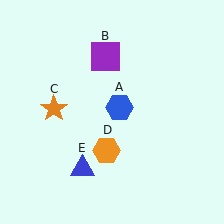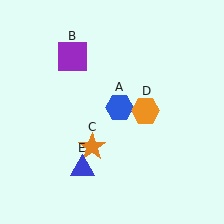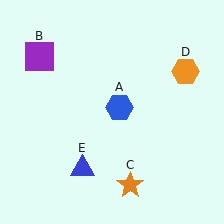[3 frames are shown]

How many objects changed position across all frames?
3 objects changed position: purple square (object B), orange star (object C), orange hexagon (object D).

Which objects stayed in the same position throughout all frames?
Blue hexagon (object A) and blue triangle (object E) remained stationary.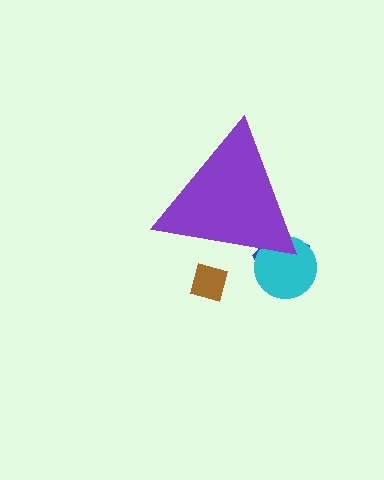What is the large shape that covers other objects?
A purple triangle.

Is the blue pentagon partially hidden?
Yes, the blue pentagon is partially hidden behind the purple triangle.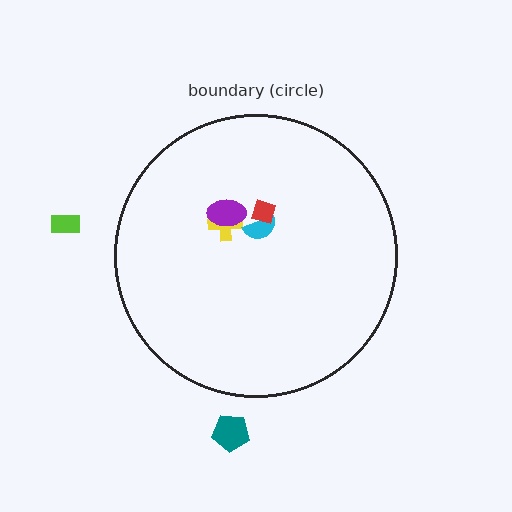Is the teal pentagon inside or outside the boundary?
Outside.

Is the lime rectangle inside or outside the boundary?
Outside.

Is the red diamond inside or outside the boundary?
Inside.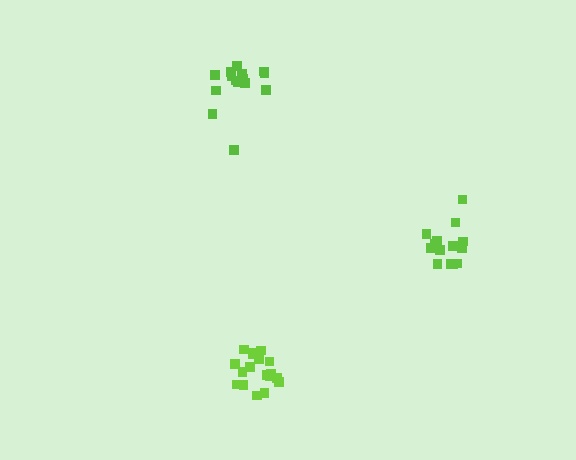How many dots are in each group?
Group 1: 19 dots, Group 2: 14 dots, Group 3: 15 dots (48 total).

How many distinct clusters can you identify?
There are 3 distinct clusters.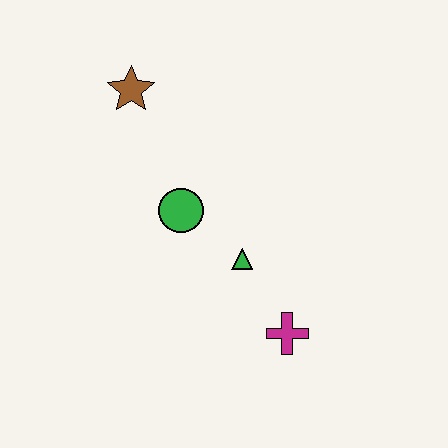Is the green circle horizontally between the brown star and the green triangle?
Yes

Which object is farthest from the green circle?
The magenta cross is farthest from the green circle.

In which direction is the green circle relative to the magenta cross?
The green circle is above the magenta cross.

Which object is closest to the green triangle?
The green circle is closest to the green triangle.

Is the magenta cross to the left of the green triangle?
No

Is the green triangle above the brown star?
No